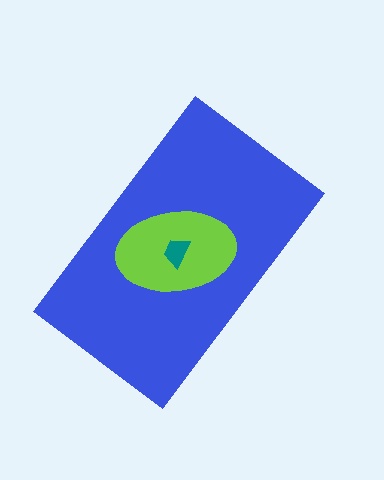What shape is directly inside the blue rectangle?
The lime ellipse.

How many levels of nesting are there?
3.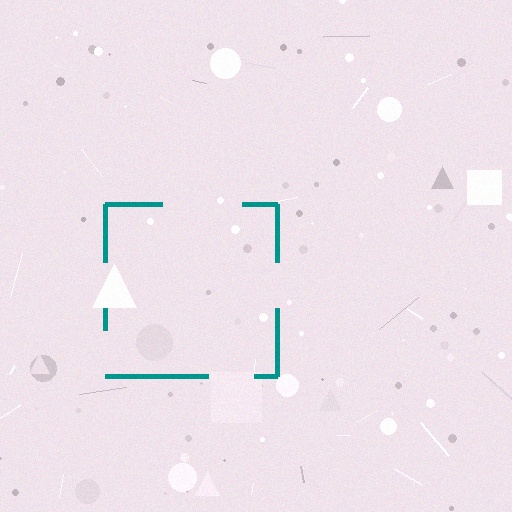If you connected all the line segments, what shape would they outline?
They would outline a square.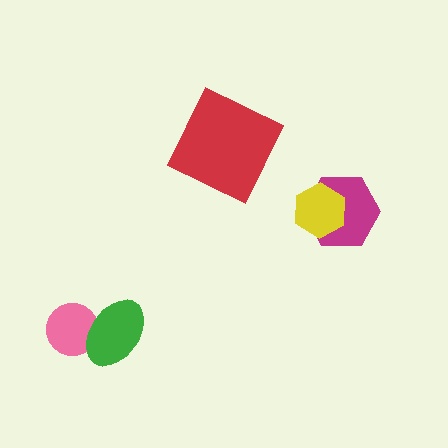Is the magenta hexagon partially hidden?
Yes, it is partially covered by another shape.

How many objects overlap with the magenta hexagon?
1 object overlaps with the magenta hexagon.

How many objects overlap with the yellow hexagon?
1 object overlaps with the yellow hexagon.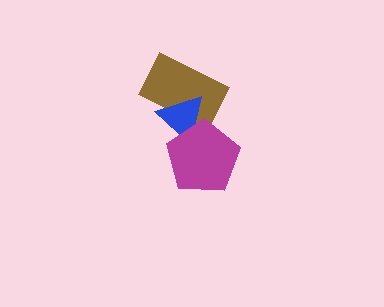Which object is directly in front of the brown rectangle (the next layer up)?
The blue triangle is directly in front of the brown rectangle.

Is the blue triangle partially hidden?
Yes, it is partially covered by another shape.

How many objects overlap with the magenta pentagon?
2 objects overlap with the magenta pentagon.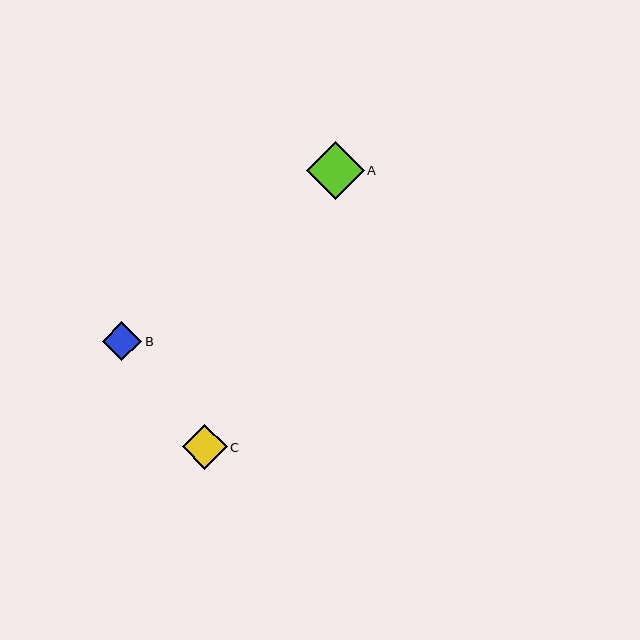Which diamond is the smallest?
Diamond B is the smallest with a size of approximately 39 pixels.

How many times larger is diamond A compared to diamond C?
Diamond A is approximately 1.3 times the size of diamond C.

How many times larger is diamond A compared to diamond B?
Diamond A is approximately 1.5 times the size of diamond B.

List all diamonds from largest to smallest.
From largest to smallest: A, C, B.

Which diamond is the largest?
Diamond A is the largest with a size of approximately 58 pixels.